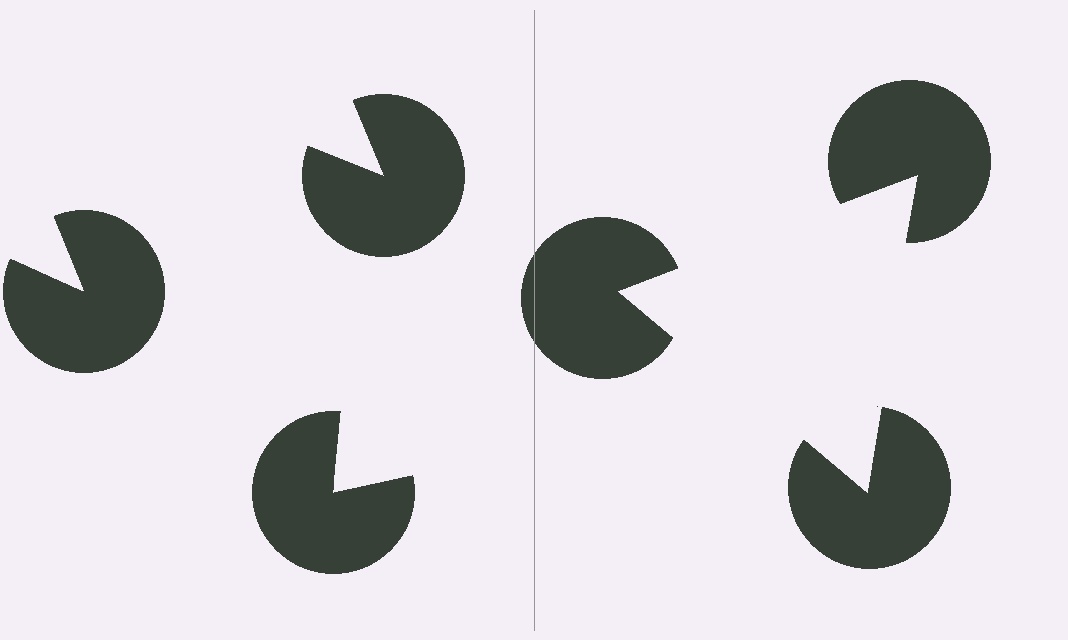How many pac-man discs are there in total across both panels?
6 — 3 on each side.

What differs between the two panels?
The pac-man discs are positioned identically on both sides; only the wedge orientations differ. On the right they align to a triangle; on the left they are misaligned.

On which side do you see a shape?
An illusory triangle appears on the right side. On the left side the wedge cuts are rotated, so no coherent shape forms.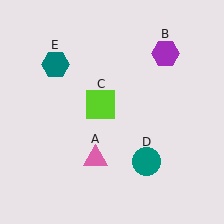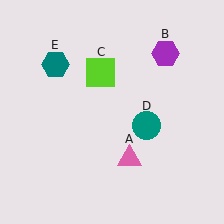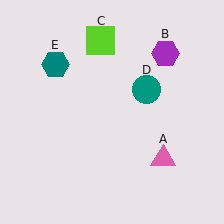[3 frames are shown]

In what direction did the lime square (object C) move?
The lime square (object C) moved up.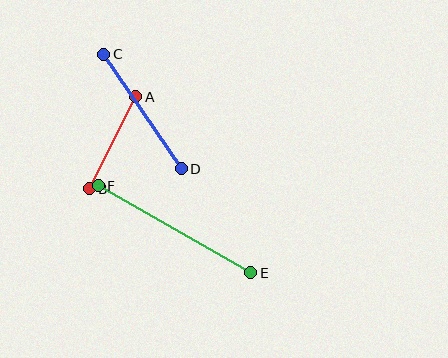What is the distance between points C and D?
The distance is approximately 139 pixels.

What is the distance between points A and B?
The distance is approximately 103 pixels.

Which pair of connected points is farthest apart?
Points E and F are farthest apart.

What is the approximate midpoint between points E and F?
The midpoint is at approximately (174, 229) pixels.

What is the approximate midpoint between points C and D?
The midpoint is at approximately (143, 112) pixels.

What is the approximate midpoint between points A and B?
The midpoint is at approximately (113, 143) pixels.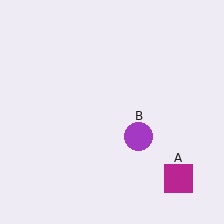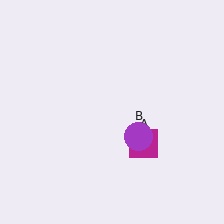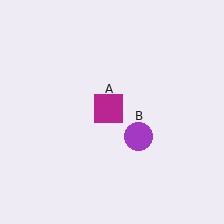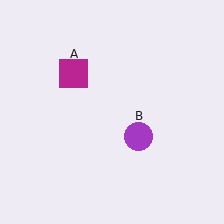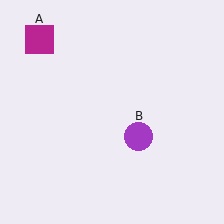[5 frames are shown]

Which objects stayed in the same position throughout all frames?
Purple circle (object B) remained stationary.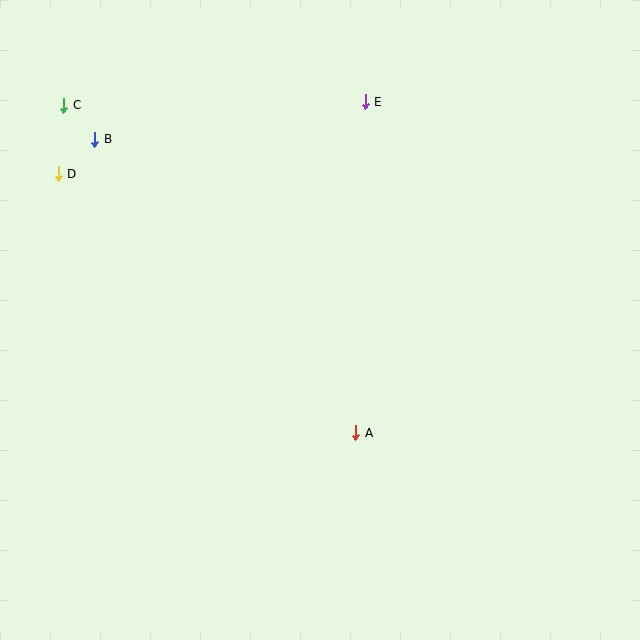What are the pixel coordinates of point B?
Point B is at (95, 140).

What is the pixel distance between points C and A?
The distance between C and A is 439 pixels.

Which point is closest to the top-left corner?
Point C is closest to the top-left corner.